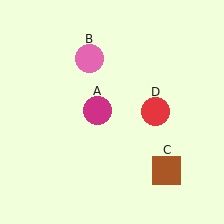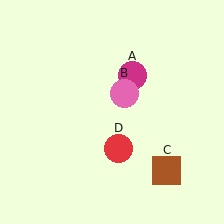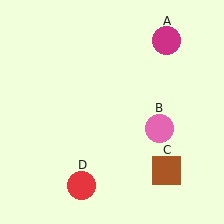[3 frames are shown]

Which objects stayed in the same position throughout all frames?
Brown square (object C) remained stationary.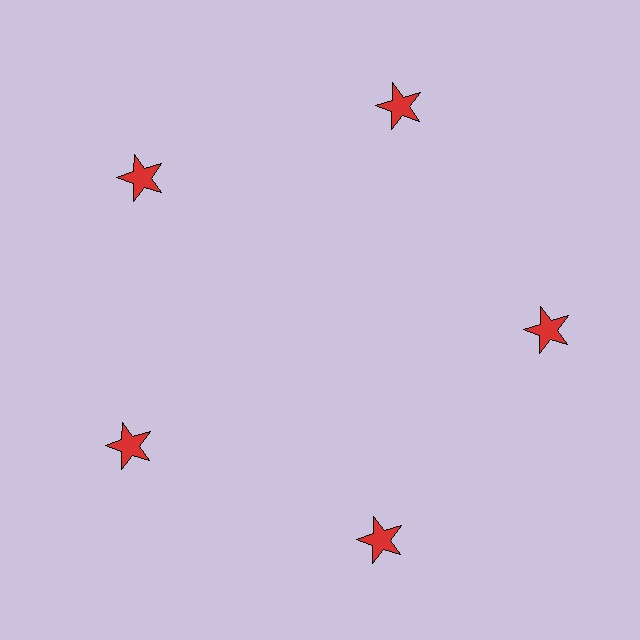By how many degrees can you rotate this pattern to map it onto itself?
The pattern maps onto itself every 72 degrees of rotation.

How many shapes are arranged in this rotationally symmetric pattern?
There are 5 shapes, arranged in 5 groups of 1.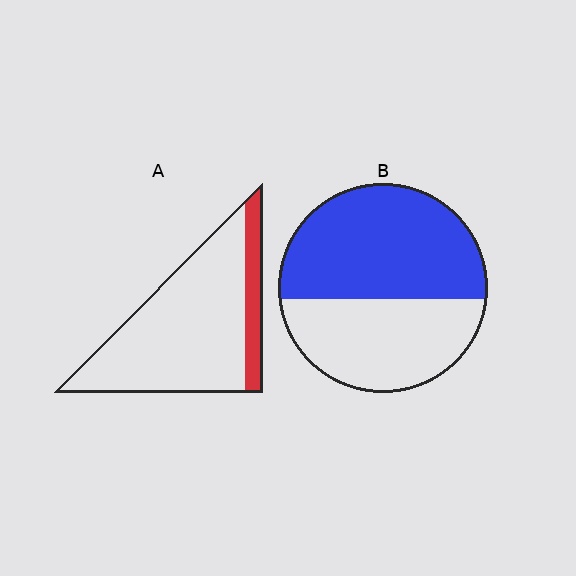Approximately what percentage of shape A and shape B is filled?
A is approximately 15% and B is approximately 55%.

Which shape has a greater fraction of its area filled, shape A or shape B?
Shape B.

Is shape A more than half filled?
No.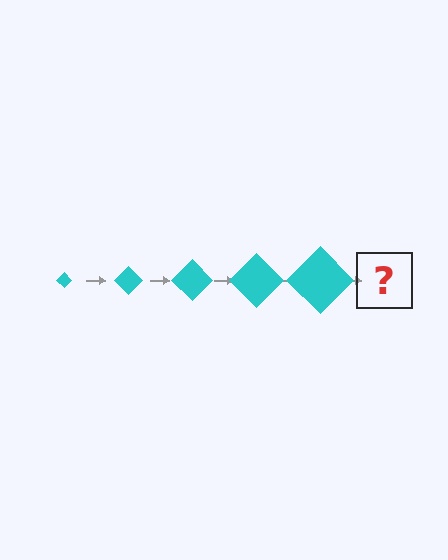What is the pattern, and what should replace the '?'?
The pattern is that the diamond gets progressively larger each step. The '?' should be a cyan diamond, larger than the previous one.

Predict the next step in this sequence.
The next step is a cyan diamond, larger than the previous one.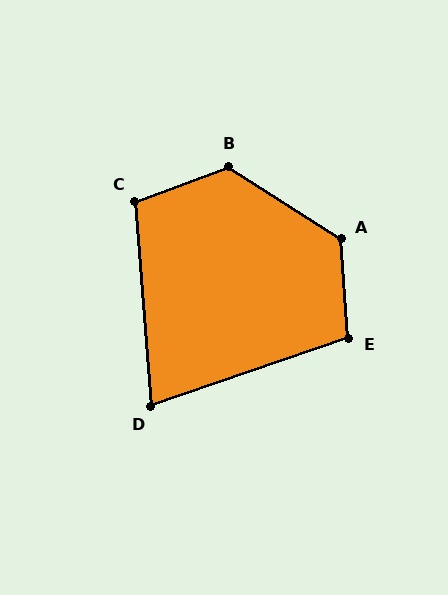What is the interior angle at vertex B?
Approximately 127 degrees (obtuse).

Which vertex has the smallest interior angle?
D, at approximately 76 degrees.